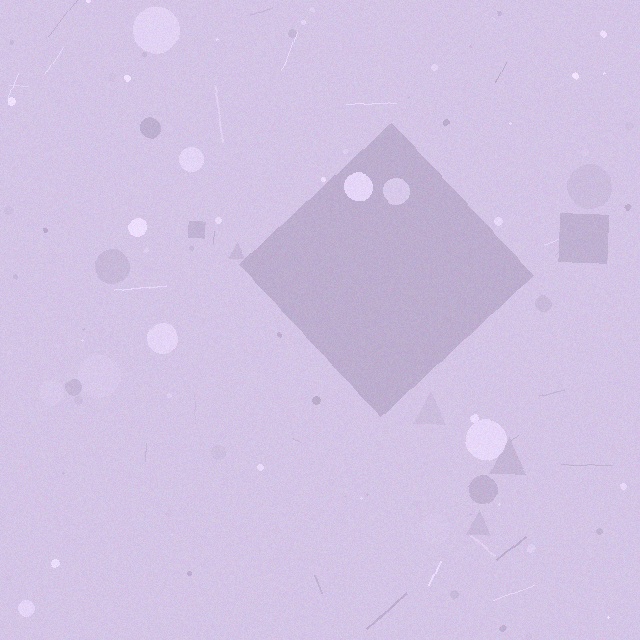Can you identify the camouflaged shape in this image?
The camouflaged shape is a diamond.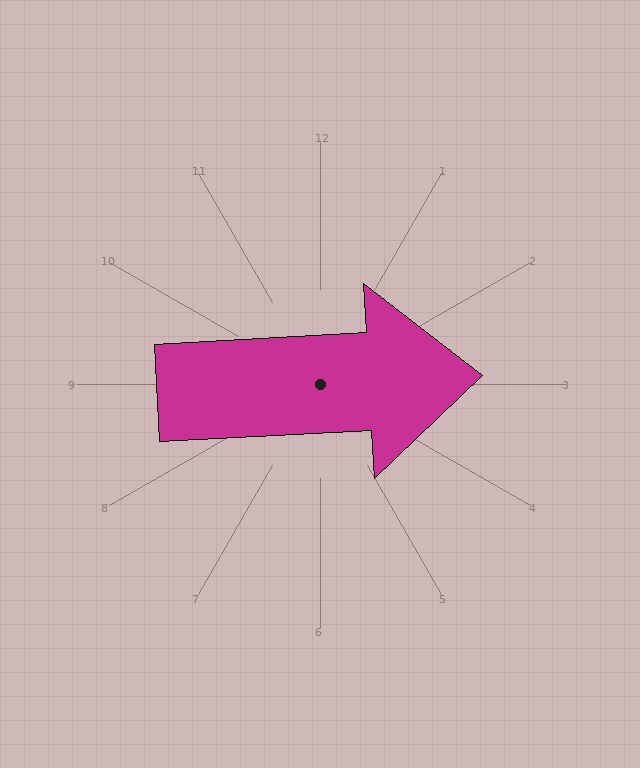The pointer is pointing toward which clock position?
Roughly 3 o'clock.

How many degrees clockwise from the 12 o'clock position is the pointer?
Approximately 87 degrees.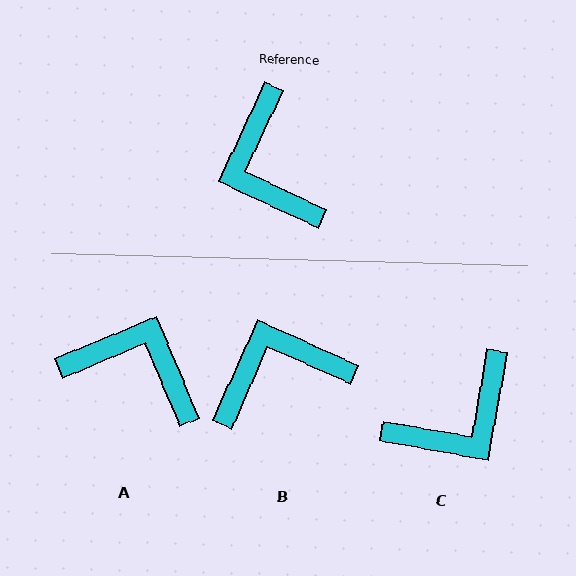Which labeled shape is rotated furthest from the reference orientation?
A, about 132 degrees away.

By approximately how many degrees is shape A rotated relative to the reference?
Approximately 132 degrees clockwise.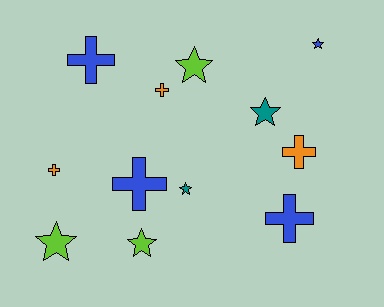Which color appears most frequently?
Blue, with 4 objects.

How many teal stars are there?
There are 2 teal stars.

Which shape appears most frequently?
Cross, with 6 objects.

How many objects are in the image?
There are 12 objects.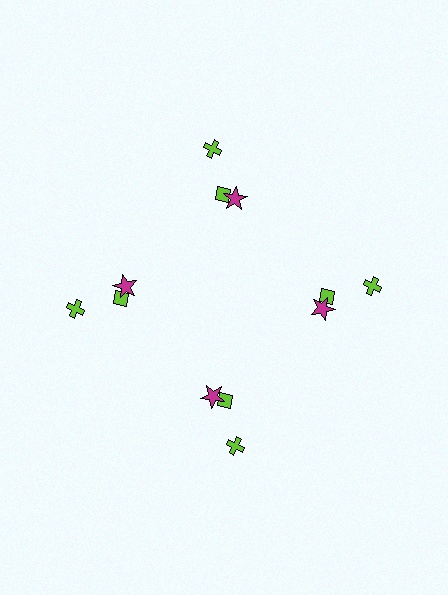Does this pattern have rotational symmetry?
Yes, this pattern has 4-fold rotational symmetry. It looks the same after rotating 90 degrees around the center.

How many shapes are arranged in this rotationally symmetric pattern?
There are 12 shapes, arranged in 4 groups of 3.